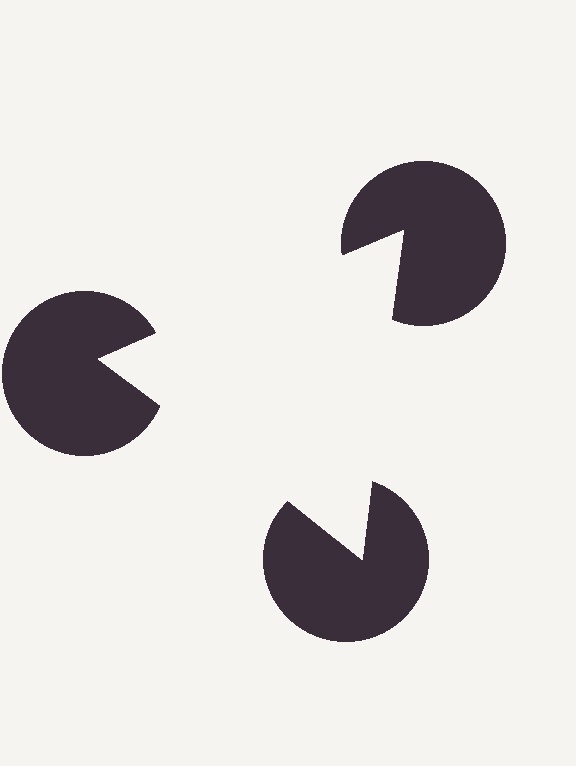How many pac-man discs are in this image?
There are 3 — one at each vertex of the illusory triangle.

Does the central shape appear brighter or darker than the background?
It typically appears slightly brighter than the background, even though no actual brightness change is drawn.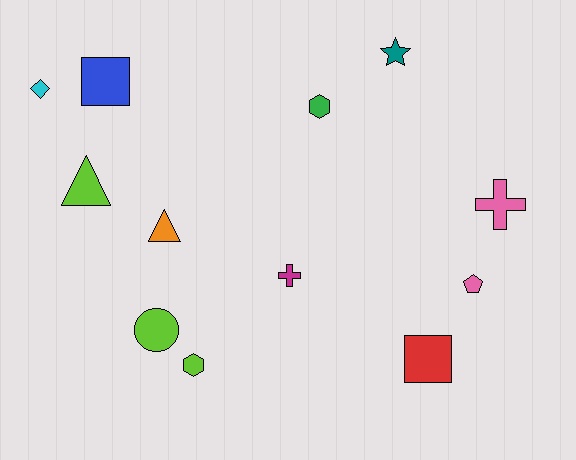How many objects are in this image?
There are 12 objects.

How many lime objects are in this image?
There are 3 lime objects.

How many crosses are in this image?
There are 2 crosses.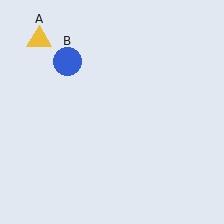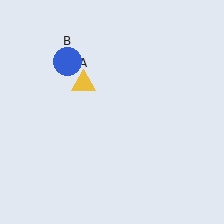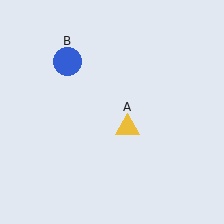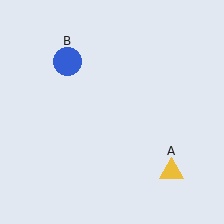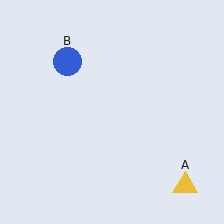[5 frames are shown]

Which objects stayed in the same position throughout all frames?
Blue circle (object B) remained stationary.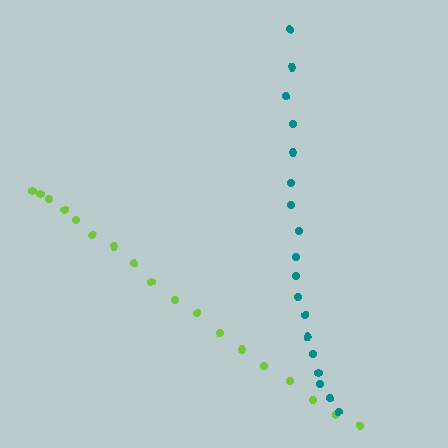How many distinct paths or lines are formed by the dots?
There are 2 distinct paths.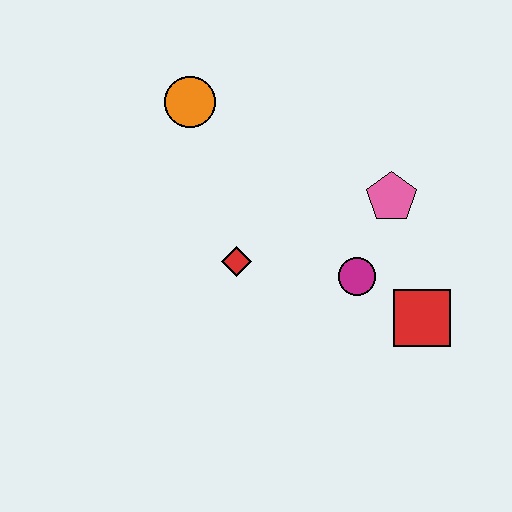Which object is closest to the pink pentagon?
The magenta circle is closest to the pink pentagon.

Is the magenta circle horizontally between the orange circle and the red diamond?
No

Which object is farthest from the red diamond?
The red square is farthest from the red diamond.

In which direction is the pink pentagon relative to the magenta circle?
The pink pentagon is above the magenta circle.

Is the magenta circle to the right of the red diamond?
Yes